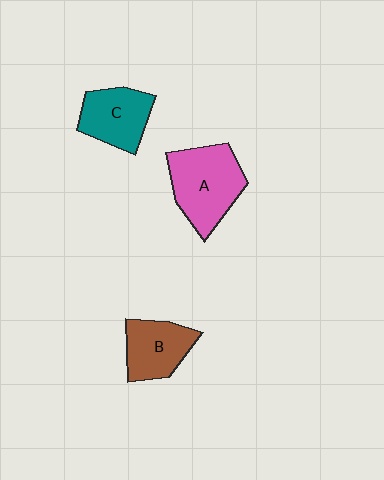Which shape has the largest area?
Shape A (pink).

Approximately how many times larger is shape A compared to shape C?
Approximately 1.4 times.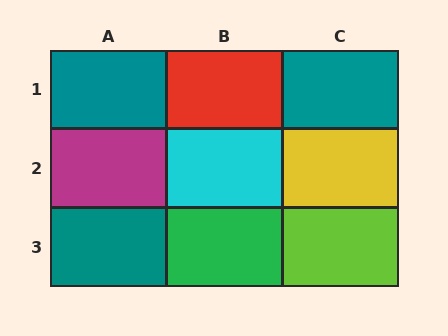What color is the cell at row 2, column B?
Cyan.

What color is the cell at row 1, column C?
Teal.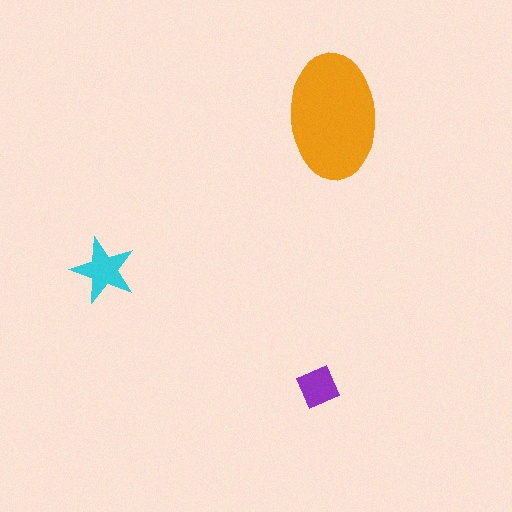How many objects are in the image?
There are 3 objects in the image.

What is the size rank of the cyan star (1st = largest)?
2nd.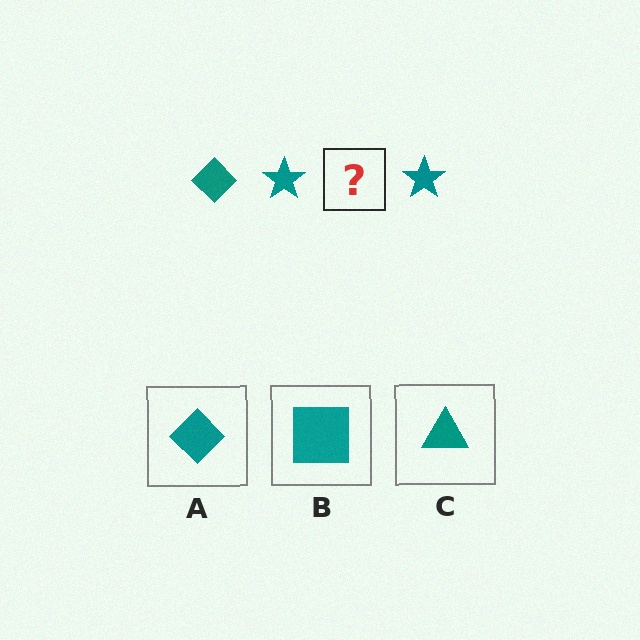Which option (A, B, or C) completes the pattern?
A.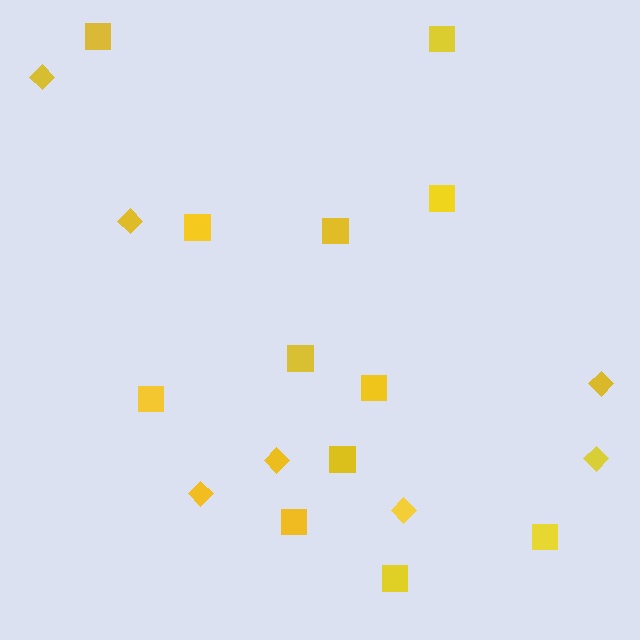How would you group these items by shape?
There are 2 groups: one group of squares (12) and one group of diamonds (7).